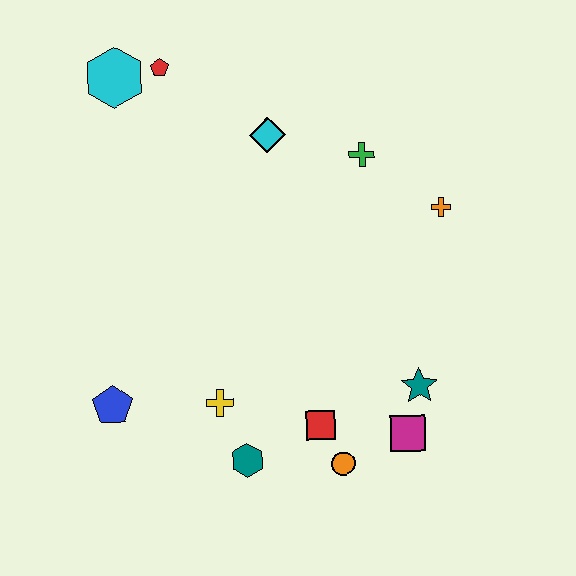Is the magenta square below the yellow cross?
Yes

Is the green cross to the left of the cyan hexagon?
No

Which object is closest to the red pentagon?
The cyan hexagon is closest to the red pentagon.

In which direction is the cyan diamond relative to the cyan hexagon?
The cyan diamond is to the right of the cyan hexagon.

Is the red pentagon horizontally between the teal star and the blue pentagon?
Yes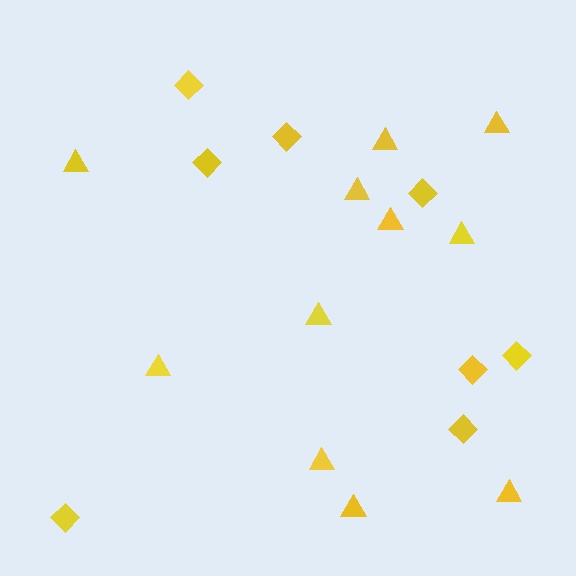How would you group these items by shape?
There are 2 groups: one group of triangles (11) and one group of diamonds (8).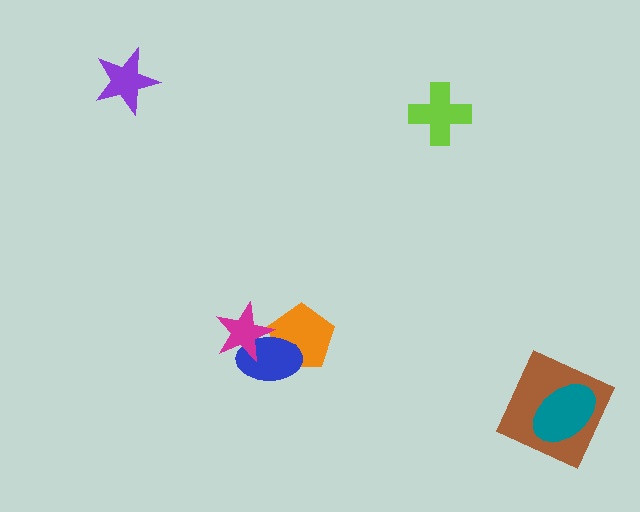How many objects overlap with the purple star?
0 objects overlap with the purple star.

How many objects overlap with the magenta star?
2 objects overlap with the magenta star.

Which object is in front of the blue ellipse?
The magenta star is in front of the blue ellipse.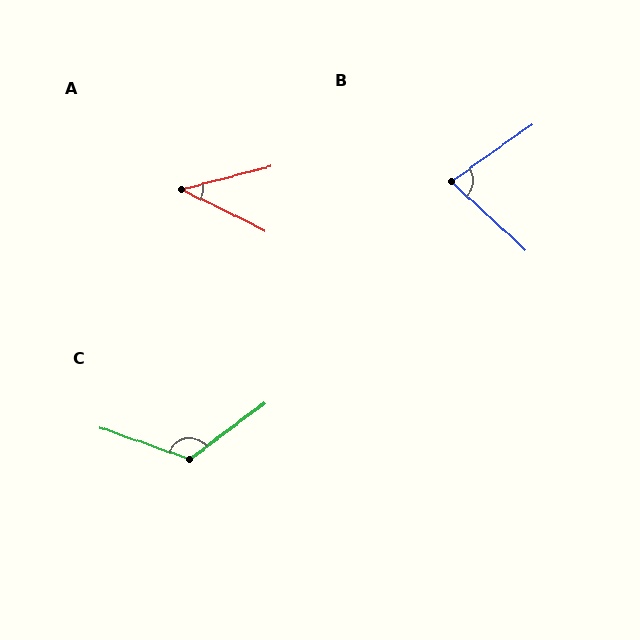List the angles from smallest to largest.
A (41°), B (79°), C (123°).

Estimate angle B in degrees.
Approximately 79 degrees.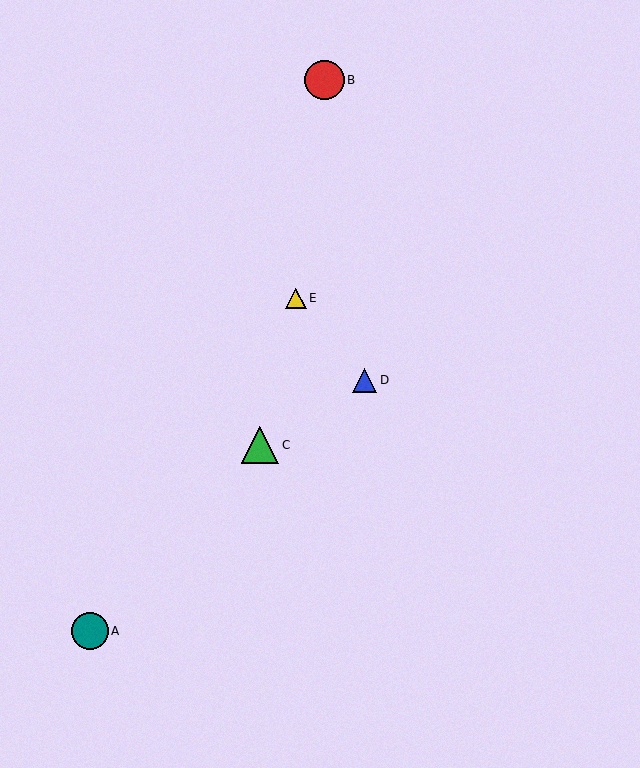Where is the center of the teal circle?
The center of the teal circle is at (90, 631).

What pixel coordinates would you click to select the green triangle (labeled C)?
Click at (260, 445) to select the green triangle C.